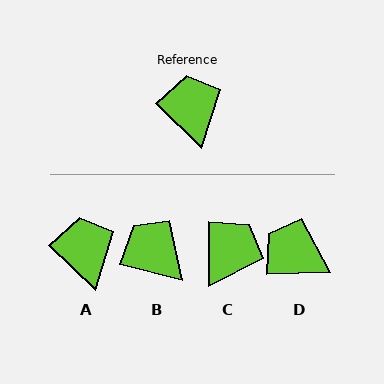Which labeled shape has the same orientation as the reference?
A.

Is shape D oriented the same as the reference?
No, it is off by about 46 degrees.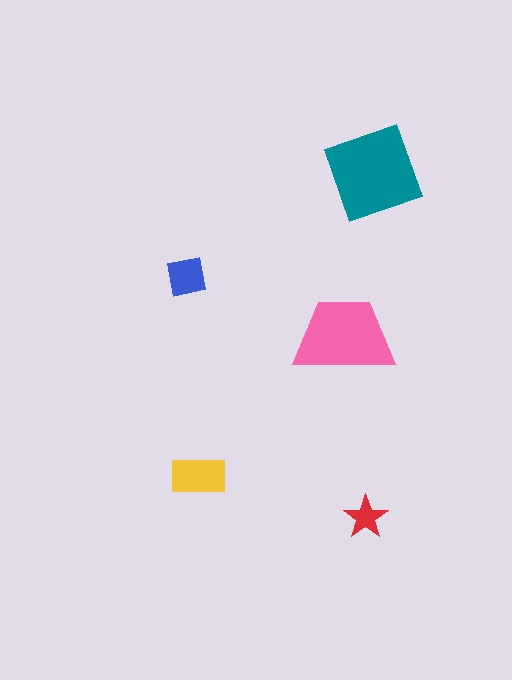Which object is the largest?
The teal diamond.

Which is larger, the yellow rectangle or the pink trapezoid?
The pink trapezoid.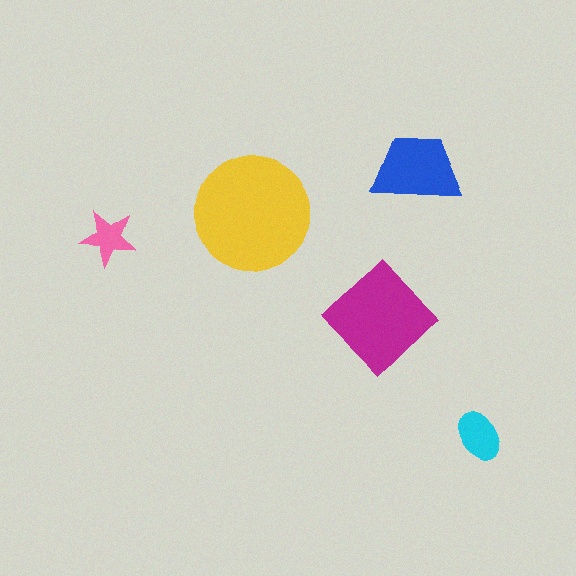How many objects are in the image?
There are 5 objects in the image.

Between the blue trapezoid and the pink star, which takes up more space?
The blue trapezoid.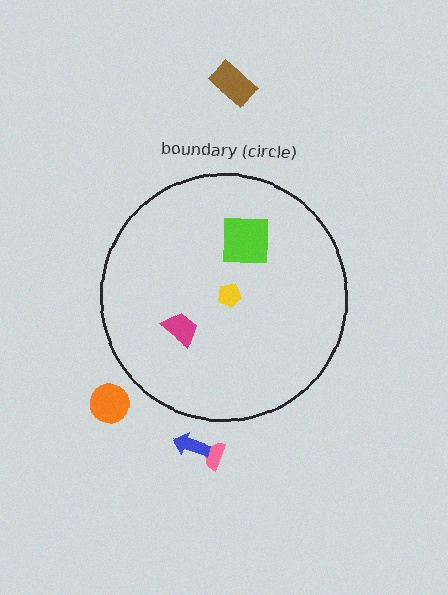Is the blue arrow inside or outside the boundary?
Outside.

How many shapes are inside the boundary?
3 inside, 4 outside.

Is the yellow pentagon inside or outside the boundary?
Inside.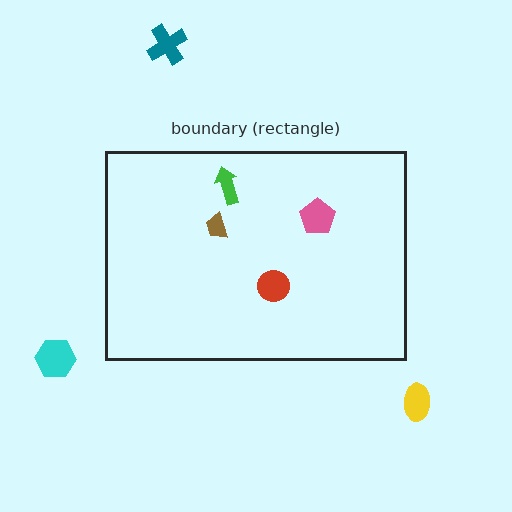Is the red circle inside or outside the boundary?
Inside.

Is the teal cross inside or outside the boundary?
Outside.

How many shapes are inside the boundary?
4 inside, 3 outside.